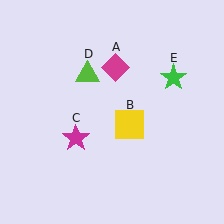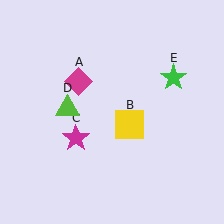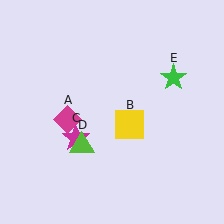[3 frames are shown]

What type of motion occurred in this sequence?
The magenta diamond (object A), lime triangle (object D) rotated counterclockwise around the center of the scene.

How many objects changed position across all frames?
2 objects changed position: magenta diamond (object A), lime triangle (object D).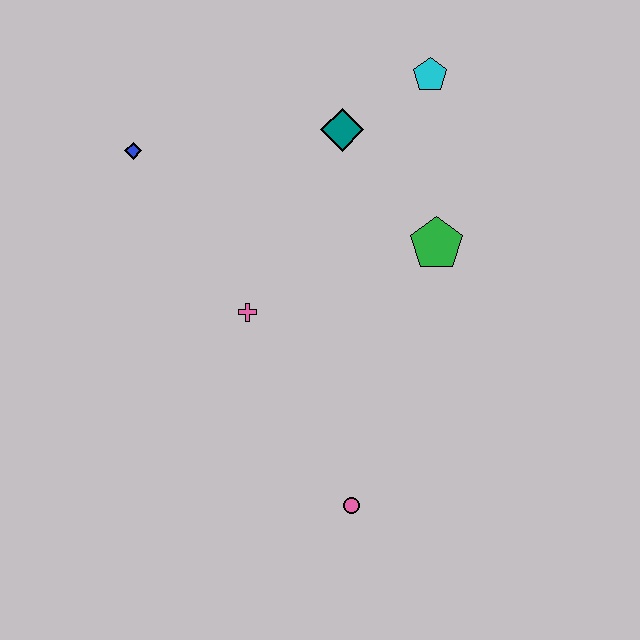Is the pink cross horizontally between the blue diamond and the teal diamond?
Yes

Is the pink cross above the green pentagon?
No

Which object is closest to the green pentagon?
The teal diamond is closest to the green pentagon.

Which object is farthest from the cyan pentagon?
The pink circle is farthest from the cyan pentagon.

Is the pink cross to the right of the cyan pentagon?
No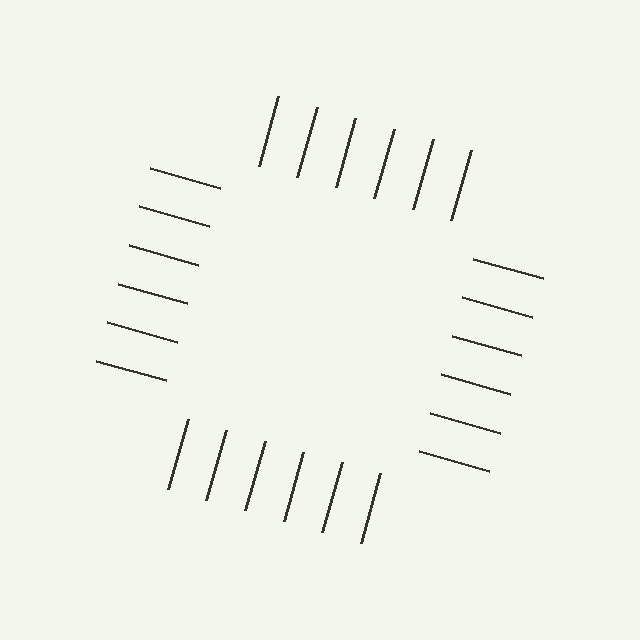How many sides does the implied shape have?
4 sides — the line-ends trace a square.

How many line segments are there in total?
24 — 6 along each of the 4 edges.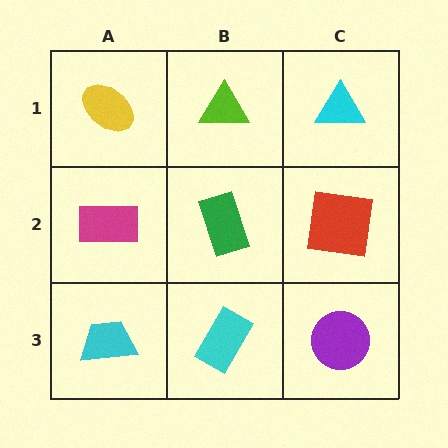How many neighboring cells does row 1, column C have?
2.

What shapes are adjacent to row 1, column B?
A green rectangle (row 2, column B), a yellow ellipse (row 1, column A), a cyan triangle (row 1, column C).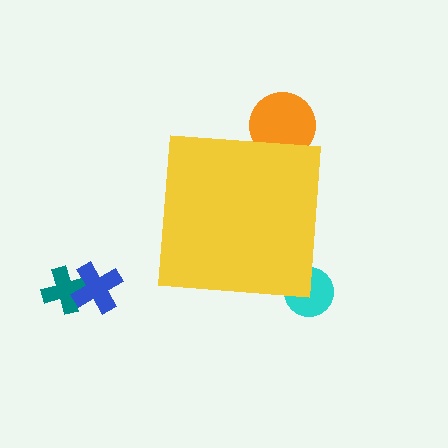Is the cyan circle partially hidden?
Yes, the cyan circle is partially hidden behind the yellow square.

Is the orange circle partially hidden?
Yes, the orange circle is partially hidden behind the yellow square.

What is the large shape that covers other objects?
A yellow square.